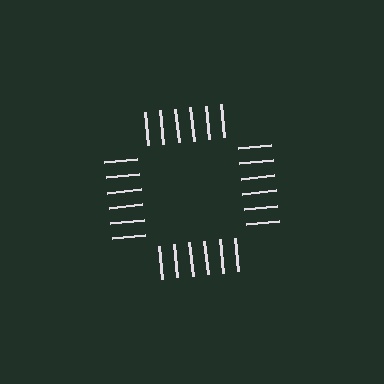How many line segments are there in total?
24 — 6 along each of the 4 edges.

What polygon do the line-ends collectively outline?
An illusory square — the line segments terminate on its edges but no continuous stroke is drawn.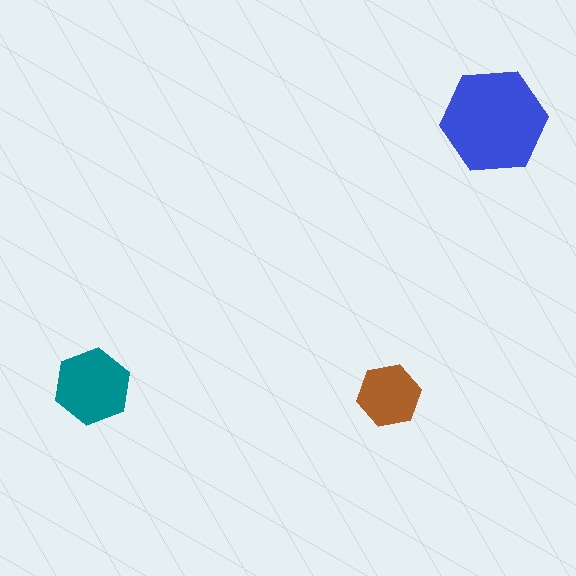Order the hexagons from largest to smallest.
the blue one, the teal one, the brown one.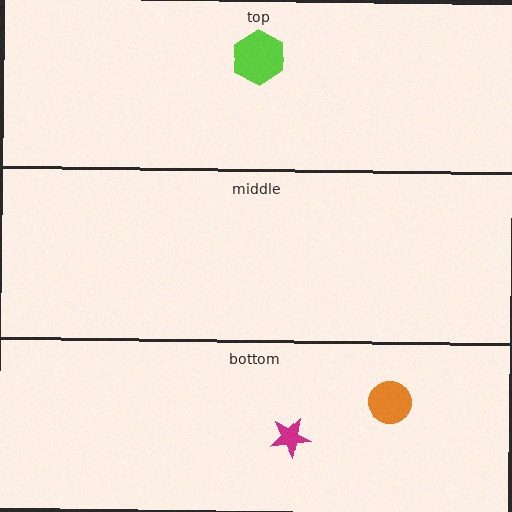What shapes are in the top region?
The lime hexagon.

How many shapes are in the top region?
1.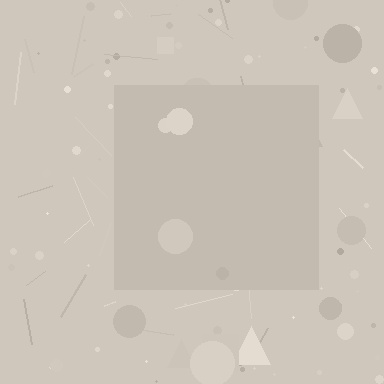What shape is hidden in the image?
A square is hidden in the image.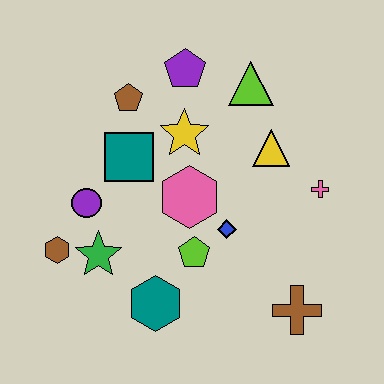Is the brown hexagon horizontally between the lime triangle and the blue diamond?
No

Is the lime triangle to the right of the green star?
Yes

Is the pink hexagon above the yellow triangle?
No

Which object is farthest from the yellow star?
The brown cross is farthest from the yellow star.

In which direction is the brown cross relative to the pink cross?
The brown cross is below the pink cross.